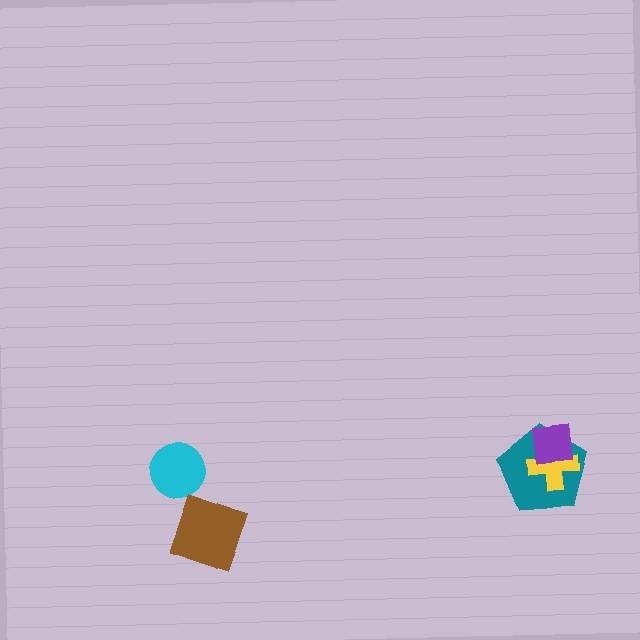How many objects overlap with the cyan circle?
0 objects overlap with the cyan circle.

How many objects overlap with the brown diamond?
0 objects overlap with the brown diamond.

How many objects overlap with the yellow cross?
2 objects overlap with the yellow cross.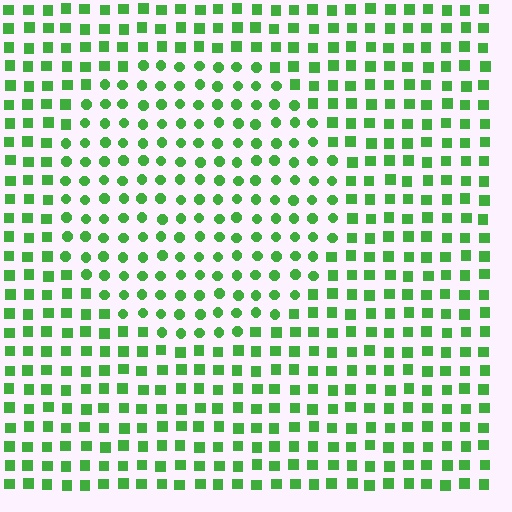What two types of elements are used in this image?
The image uses circles inside the circle region and squares outside it.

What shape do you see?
I see a circle.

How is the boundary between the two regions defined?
The boundary is defined by a change in element shape: circles inside vs. squares outside. All elements share the same color and spacing.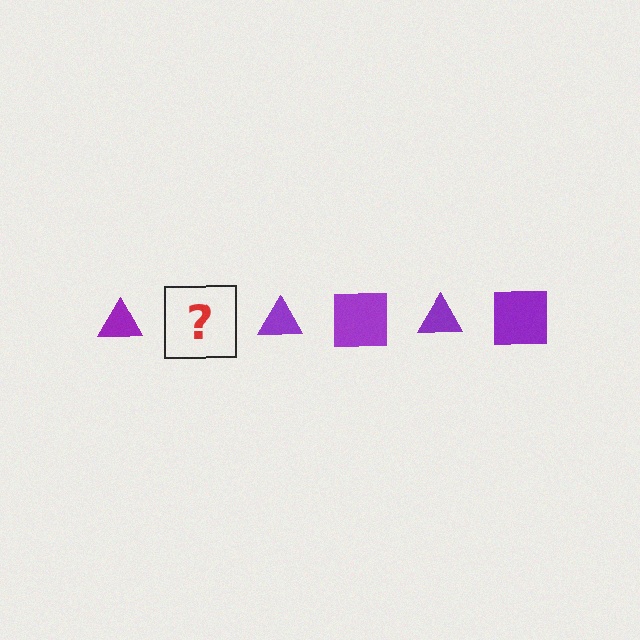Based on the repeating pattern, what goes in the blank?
The blank should be a purple square.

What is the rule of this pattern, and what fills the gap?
The rule is that the pattern cycles through triangle, square shapes in purple. The gap should be filled with a purple square.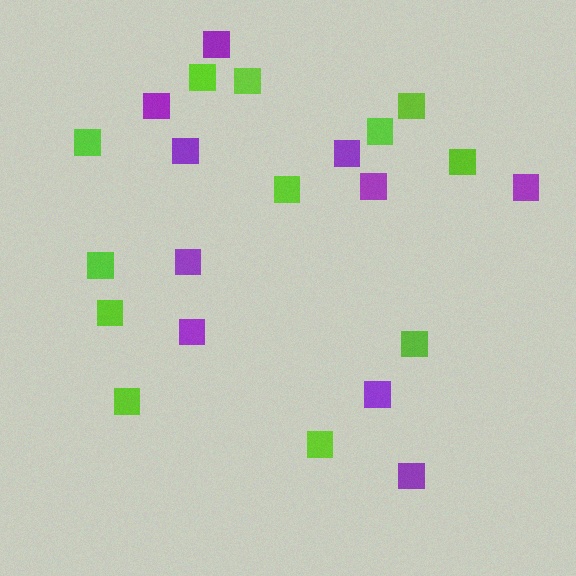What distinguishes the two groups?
There are 2 groups: one group of purple squares (10) and one group of lime squares (12).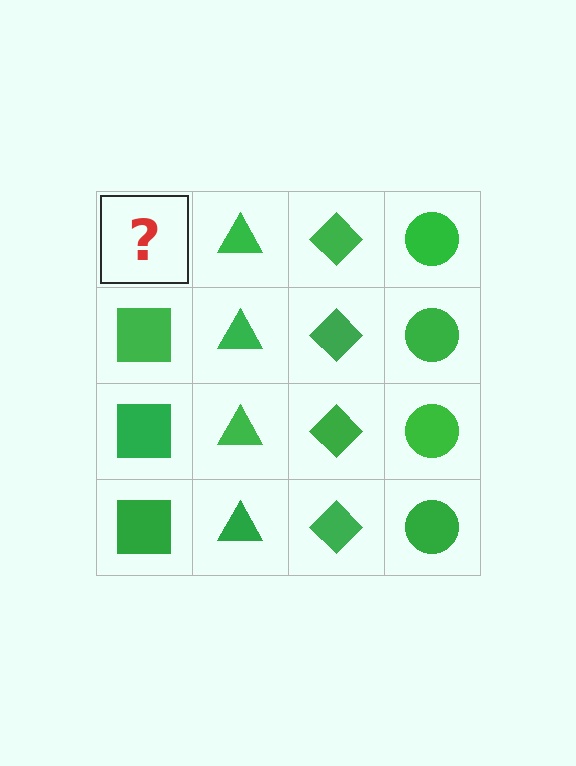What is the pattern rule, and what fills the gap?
The rule is that each column has a consistent shape. The gap should be filled with a green square.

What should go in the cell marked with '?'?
The missing cell should contain a green square.